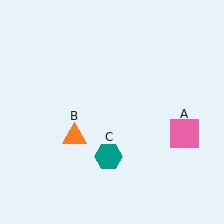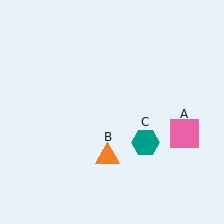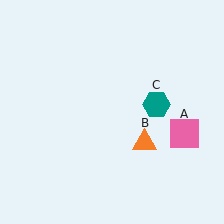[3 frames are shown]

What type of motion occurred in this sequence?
The orange triangle (object B), teal hexagon (object C) rotated counterclockwise around the center of the scene.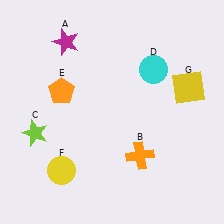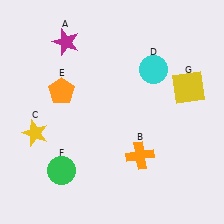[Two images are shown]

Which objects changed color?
C changed from lime to yellow. F changed from yellow to green.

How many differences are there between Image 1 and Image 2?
There are 2 differences between the two images.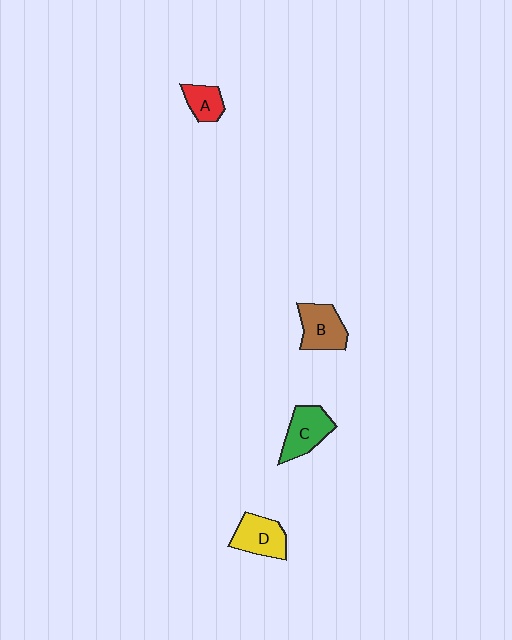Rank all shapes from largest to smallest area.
From largest to smallest: B (brown), C (green), D (yellow), A (red).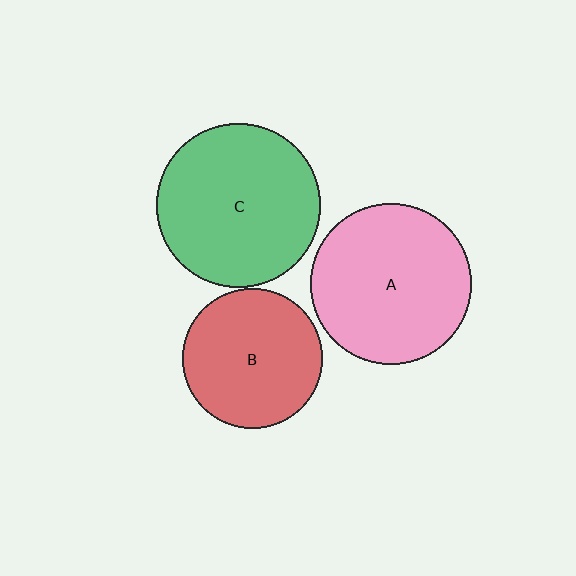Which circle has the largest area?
Circle C (green).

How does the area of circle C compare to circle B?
Approximately 1.4 times.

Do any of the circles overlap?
No, none of the circles overlap.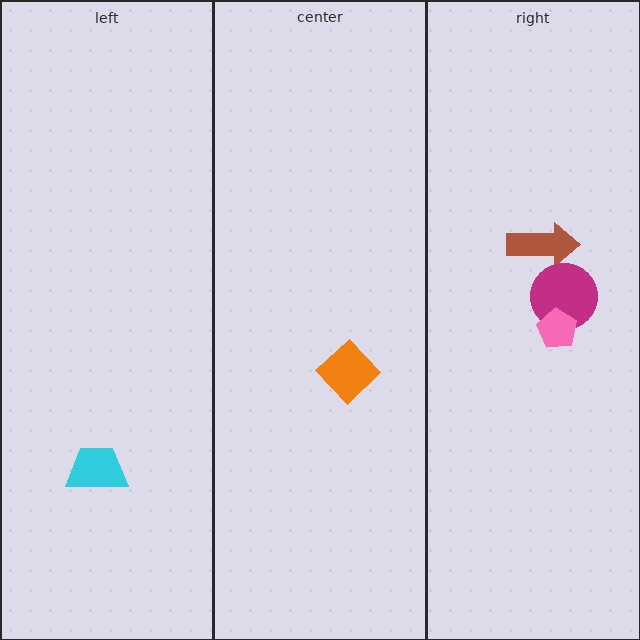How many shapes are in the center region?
1.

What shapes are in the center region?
The orange diamond.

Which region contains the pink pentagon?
The right region.